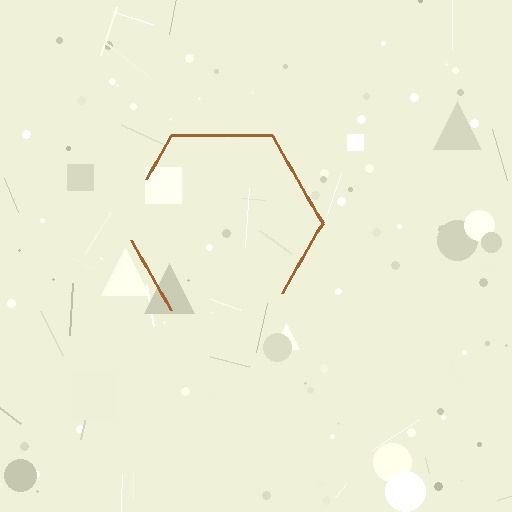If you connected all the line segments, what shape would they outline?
They would outline a hexagon.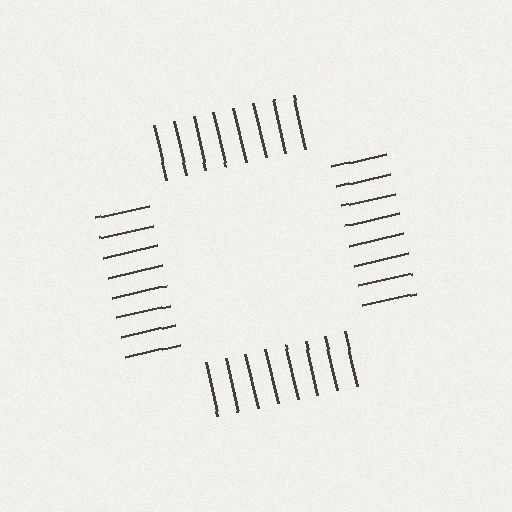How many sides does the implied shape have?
4 sides — the line-ends trace a square.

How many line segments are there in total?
32 — 8 along each of the 4 edges.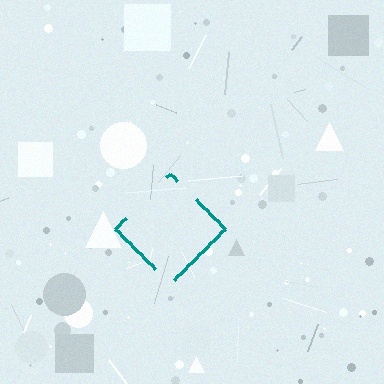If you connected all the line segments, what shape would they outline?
They would outline a diamond.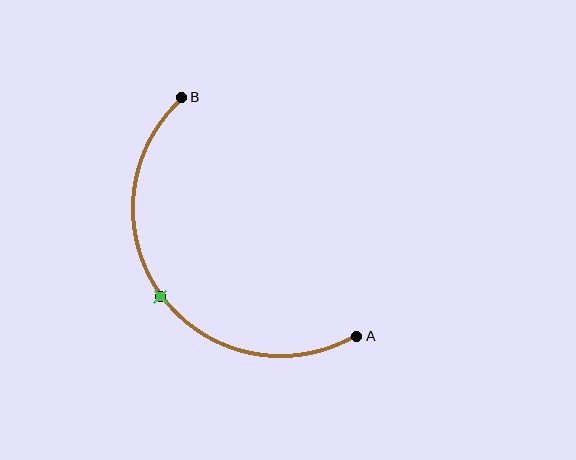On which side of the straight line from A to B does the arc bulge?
The arc bulges below and to the left of the straight line connecting A and B.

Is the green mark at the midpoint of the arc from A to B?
Yes. The green mark lies on the arc at equal arc-length from both A and B — it is the arc midpoint.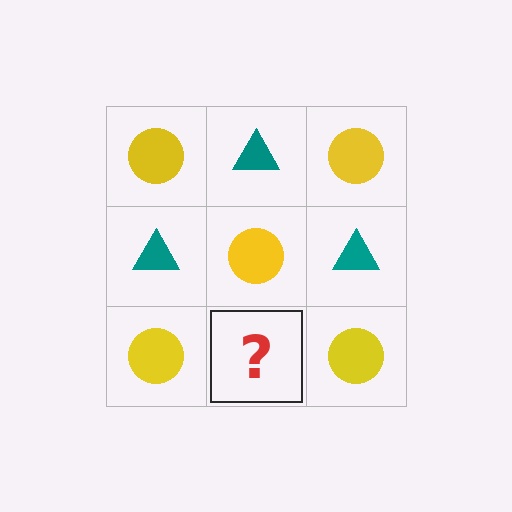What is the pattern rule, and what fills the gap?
The rule is that it alternates yellow circle and teal triangle in a checkerboard pattern. The gap should be filled with a teal triangle.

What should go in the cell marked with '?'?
The missing cell should contain a teal triangle.